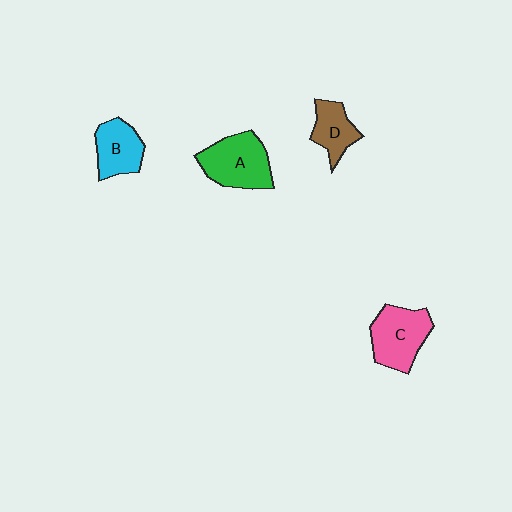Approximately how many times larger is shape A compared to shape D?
Approximately 1.7 times.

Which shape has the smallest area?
Shape D (brown).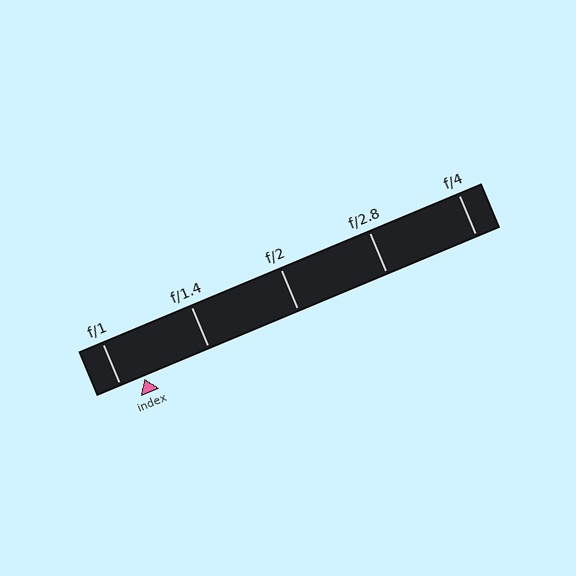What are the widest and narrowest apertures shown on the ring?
The widest aperture shown is f/1 and the narrowest is f/4.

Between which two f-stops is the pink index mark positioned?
The index mark is between f/1 and f/1.4.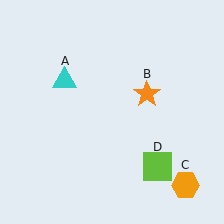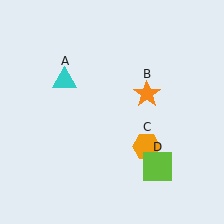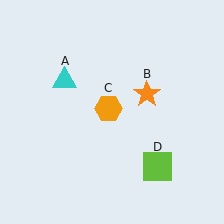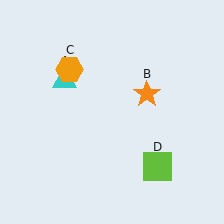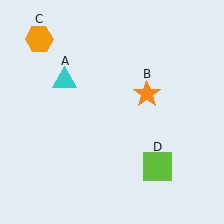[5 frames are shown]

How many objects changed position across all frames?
1 object changed position: orange hexagon (object C).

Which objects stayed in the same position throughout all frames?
Cyan triangle (object A) and orange star (object B) and lime square (object D) remained stationary.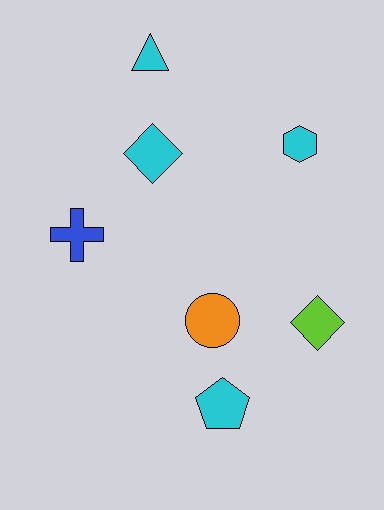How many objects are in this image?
There are 7 objects.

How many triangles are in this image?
There is 1 triangle.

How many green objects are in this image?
There are no green objects.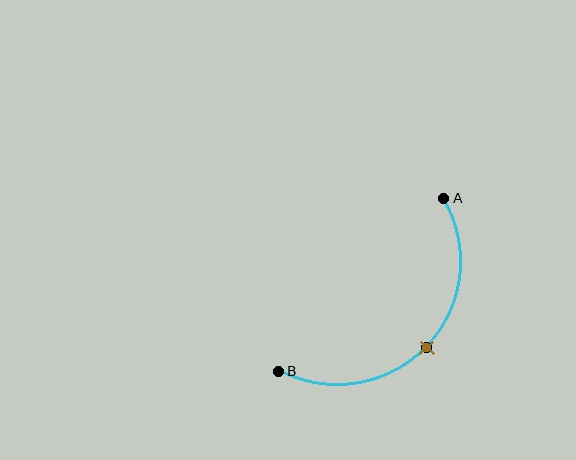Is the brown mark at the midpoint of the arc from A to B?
Yes. The brown mark lies on the arc at equal arc-length from both A and B — it is the arc midpoint.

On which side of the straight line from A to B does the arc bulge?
The arc bulges below and to the right of the straight line connecting A and B.